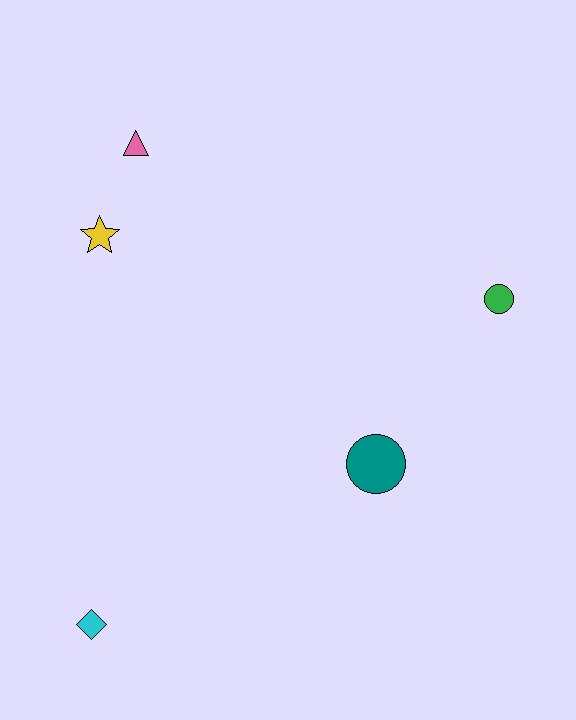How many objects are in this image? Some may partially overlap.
There are 5 objects.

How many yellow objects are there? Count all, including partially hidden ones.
There is 1 yellow object.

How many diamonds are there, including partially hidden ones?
There is 1 diamond.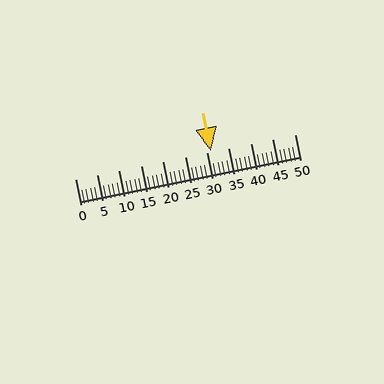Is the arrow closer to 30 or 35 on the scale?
The arrow is closer to 30.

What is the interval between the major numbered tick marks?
The major tick marks are spaced 5 units apart.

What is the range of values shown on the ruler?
The ruler shows values from 0 to 50.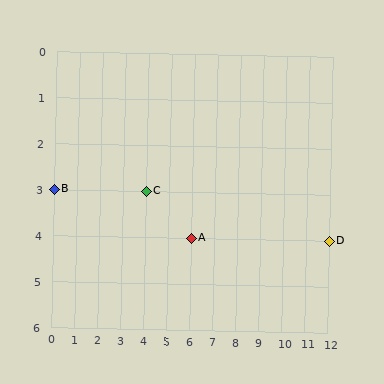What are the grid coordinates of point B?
Point B is at grid coordinates (0, 3).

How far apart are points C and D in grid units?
Points C and D are 8 columns and 1 row apart (about 8.1 grid units diagonally).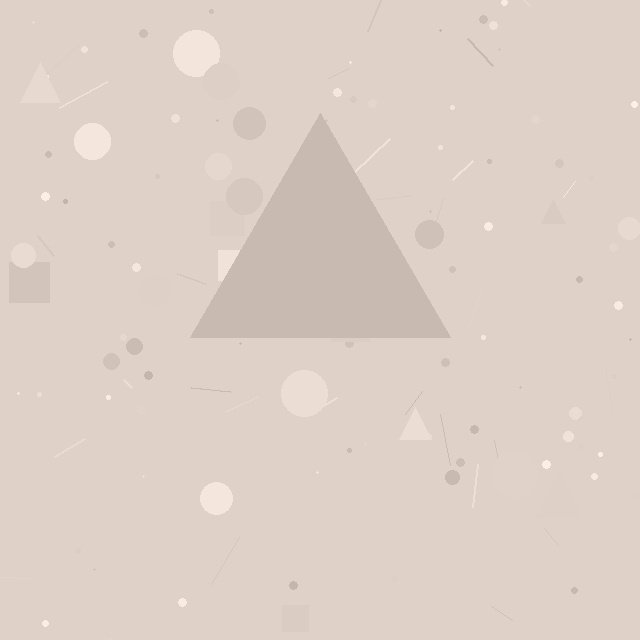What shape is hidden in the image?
A triangle is hidden in the image.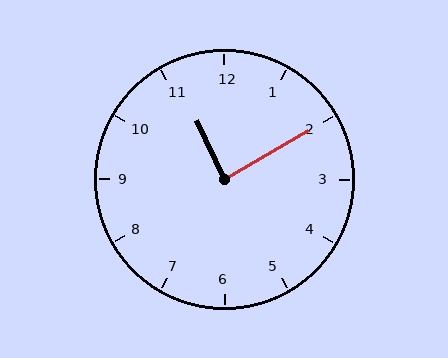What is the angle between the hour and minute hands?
Approximately 85 degrees.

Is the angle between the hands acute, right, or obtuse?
It is right.